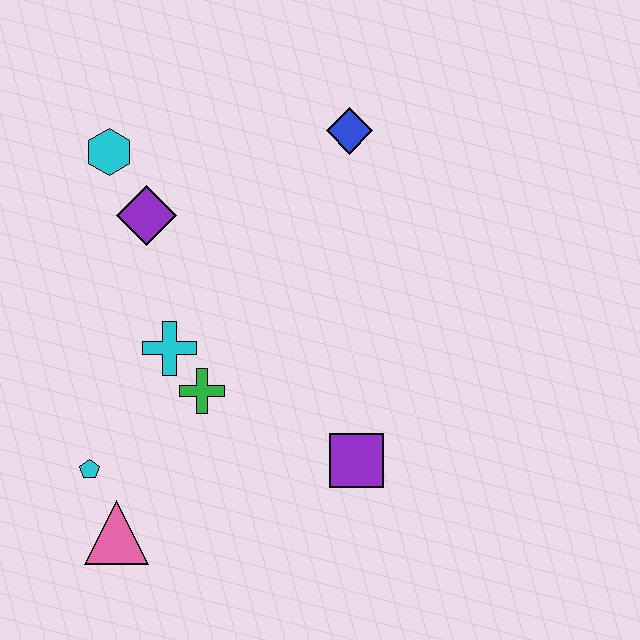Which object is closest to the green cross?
The cyan cross is closest to the green cross.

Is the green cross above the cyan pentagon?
Yes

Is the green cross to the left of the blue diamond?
Yes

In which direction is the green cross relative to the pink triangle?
The green cross is above the pink triangle.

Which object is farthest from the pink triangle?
The blue diamond is farthest from the pink triangle.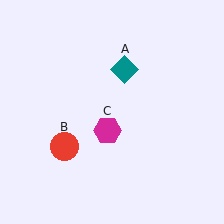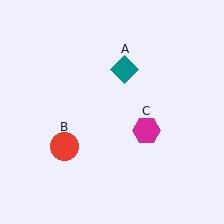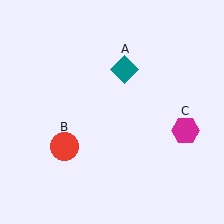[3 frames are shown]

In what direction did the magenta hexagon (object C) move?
The magenta hexagon (object C) moved right.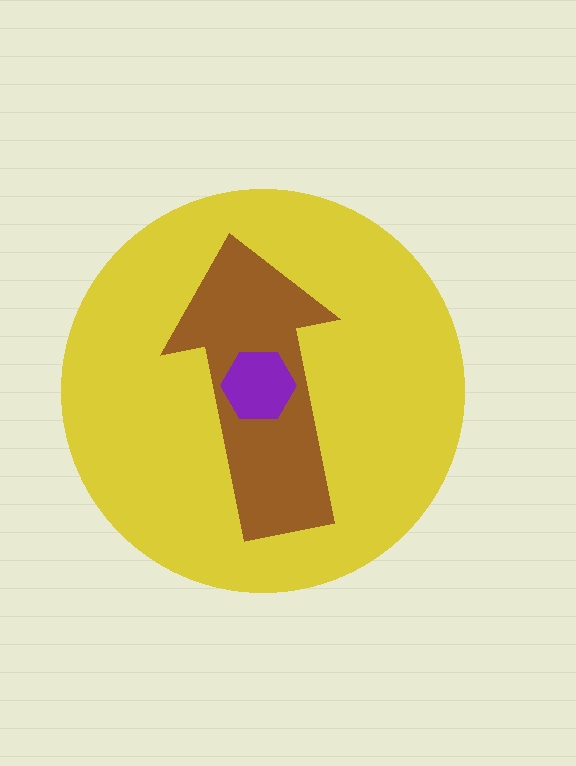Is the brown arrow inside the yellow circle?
Yes.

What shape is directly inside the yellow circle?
The brown arrow.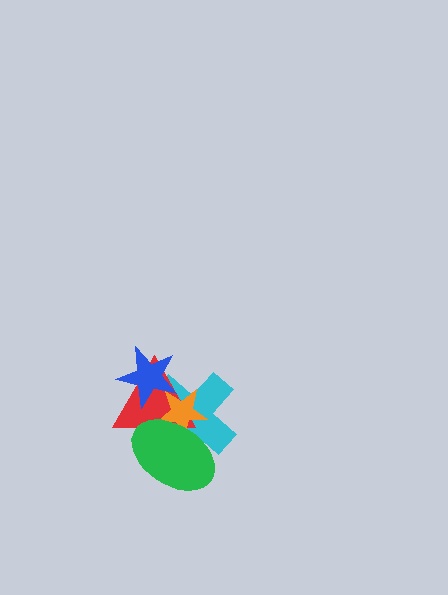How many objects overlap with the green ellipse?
3 objects overlap with the green ellipse.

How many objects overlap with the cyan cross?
4 objects overlap with the cyan cross.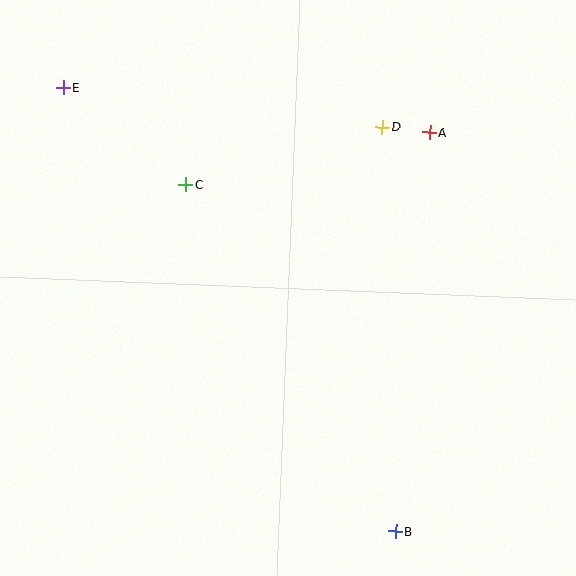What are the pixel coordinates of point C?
Point C is at (186, 184).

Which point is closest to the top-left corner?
Point E is closest to the top-left corner.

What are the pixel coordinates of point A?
Point A is at (430, 132).